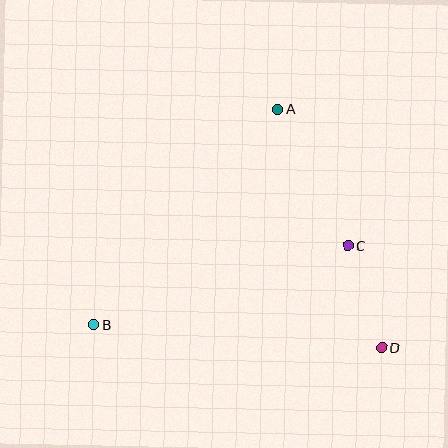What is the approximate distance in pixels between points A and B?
The distance between A and B is approximately 283 pixels.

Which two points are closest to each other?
Points C and D are closest to each other.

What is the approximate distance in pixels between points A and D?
The distance between A and D is approximately 259 pixels.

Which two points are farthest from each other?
Points B and D are farthest from each other.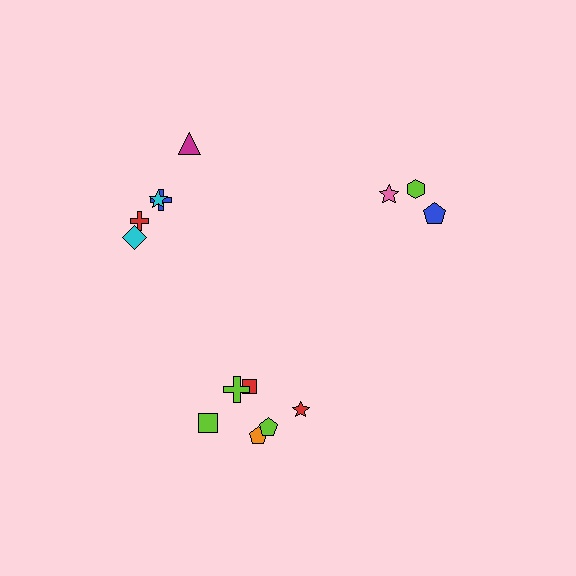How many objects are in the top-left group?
There are 5 objects.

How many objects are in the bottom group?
There are 6 objects.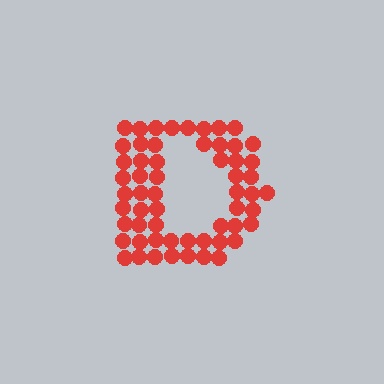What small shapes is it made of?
It is made of small circles.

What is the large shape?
The large shape is the letter D.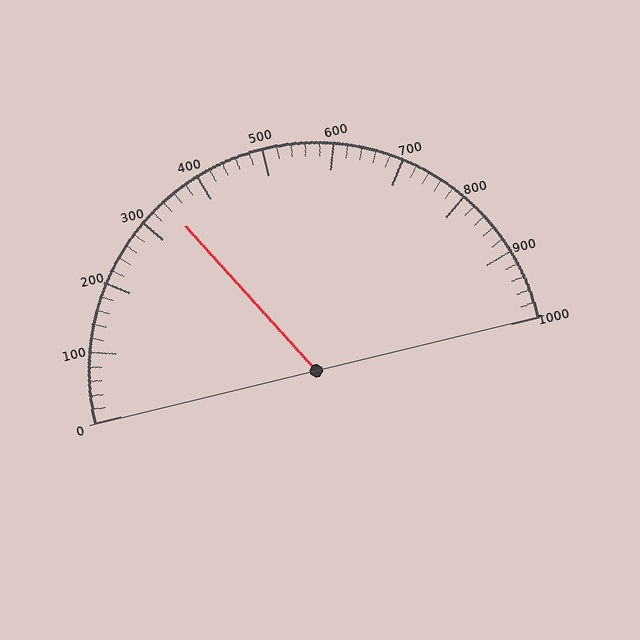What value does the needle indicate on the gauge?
The needle indicates approximately 340.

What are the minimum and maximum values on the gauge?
The gauge ranges from 0 to 1000.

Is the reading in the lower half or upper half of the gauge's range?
The reading is in the lower half of the range (0 to 1000).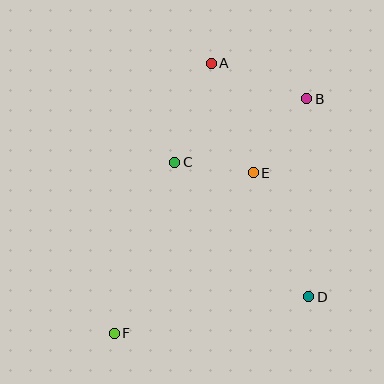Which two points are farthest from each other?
Points B and F are farthest from each other.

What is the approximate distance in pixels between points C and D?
The distance between C and D is approximately 189 pixels.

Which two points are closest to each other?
Points C and E are closest to each other.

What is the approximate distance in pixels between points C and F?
The distance between C and F is approximately 181 pixels.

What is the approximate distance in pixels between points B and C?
The distance between B and C is approximately 146 pixels.